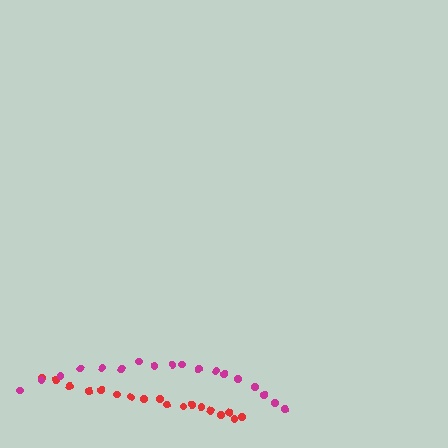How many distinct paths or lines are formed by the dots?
There are 2 distinct paths.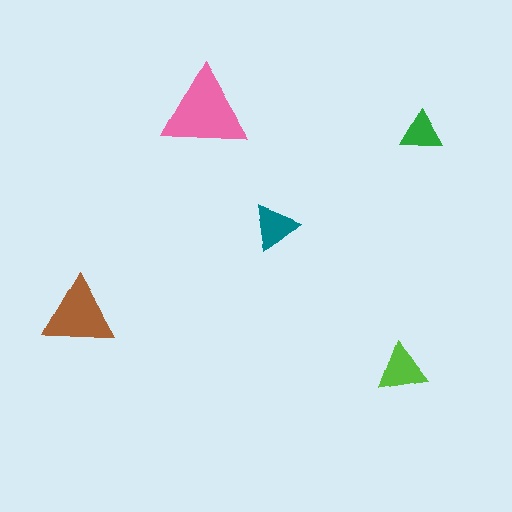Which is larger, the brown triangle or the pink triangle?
The pink one.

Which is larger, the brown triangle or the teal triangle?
The brown one.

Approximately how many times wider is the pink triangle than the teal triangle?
About 2 times wider.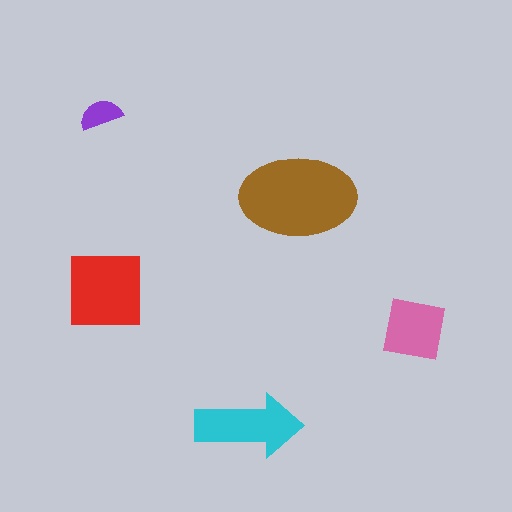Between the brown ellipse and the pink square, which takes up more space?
The brown ellipse.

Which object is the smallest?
The purple semicircle.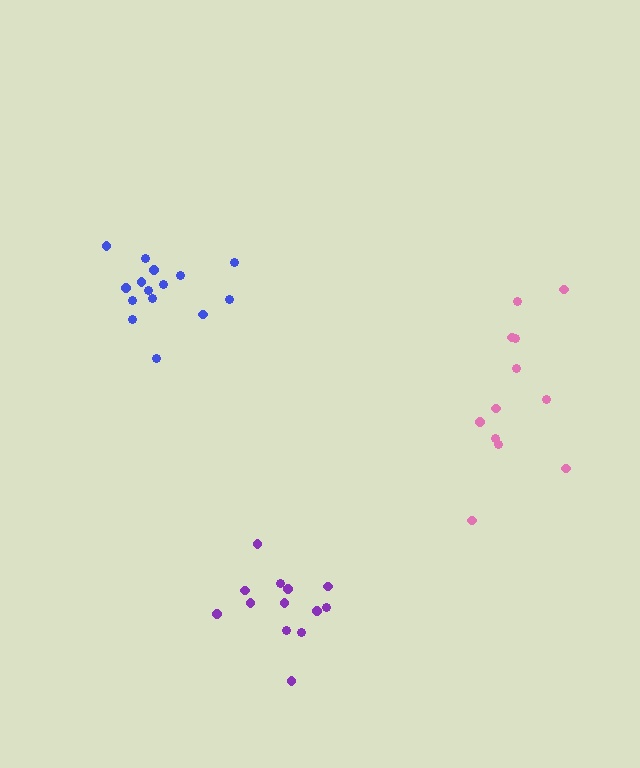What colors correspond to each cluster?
The clusters are colored: blue, purple, pink.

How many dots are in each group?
Group 1: 15 dots, Group 2: 13 dots, Group 3: 12 dots (40 total).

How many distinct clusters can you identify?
There are 3 distinct clusters.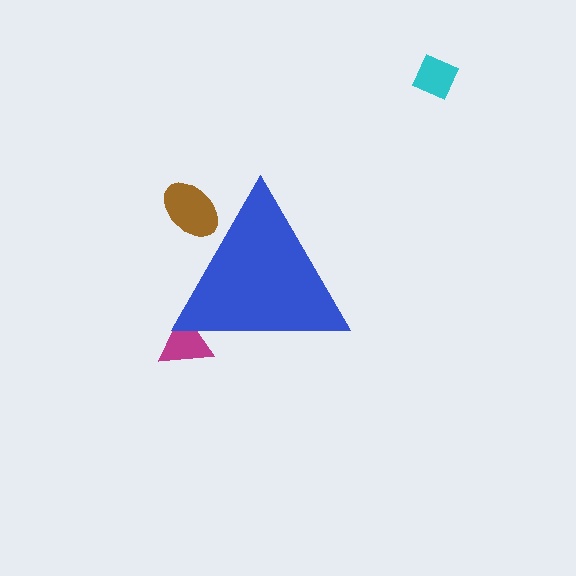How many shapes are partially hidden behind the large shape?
2 shapes are partially hidden.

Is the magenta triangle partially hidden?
Yes, the magenta triangle is partially hidden behind the blue triangle.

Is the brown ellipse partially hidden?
Yes, the brown ellipse is partially hidden behind the blue triangle.